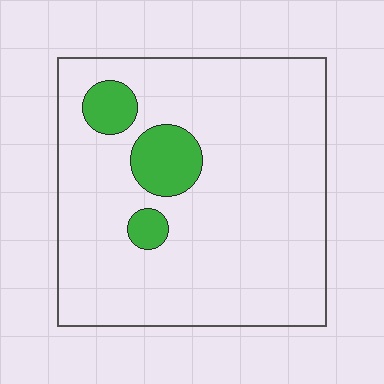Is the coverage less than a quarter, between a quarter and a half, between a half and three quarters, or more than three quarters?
Less than a quarter.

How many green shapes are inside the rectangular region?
3.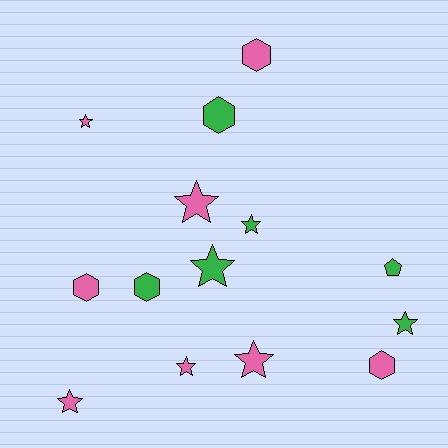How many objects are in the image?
There are 14 objects.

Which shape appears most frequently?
Star, with 8 objects.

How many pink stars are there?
There are 5 pink stars.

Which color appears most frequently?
Pink, with 8 objects.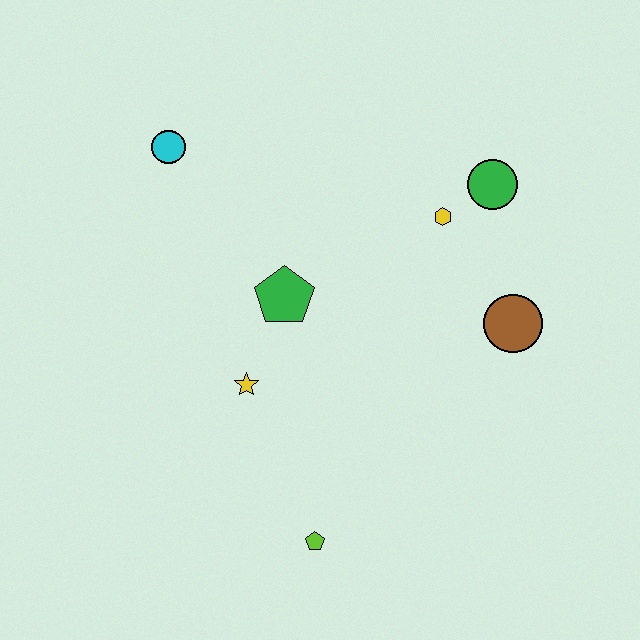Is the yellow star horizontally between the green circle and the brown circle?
No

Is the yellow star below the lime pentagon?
No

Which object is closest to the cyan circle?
The green pentagon is closest to the cyan circle.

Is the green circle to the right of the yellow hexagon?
Yes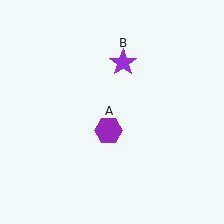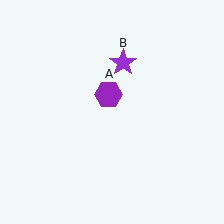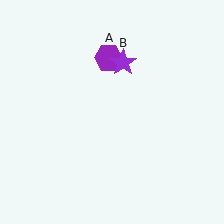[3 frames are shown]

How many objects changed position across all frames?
1 object changed position: purple hexagon (object A).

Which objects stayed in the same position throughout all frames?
Purple star (object B) remained stationary.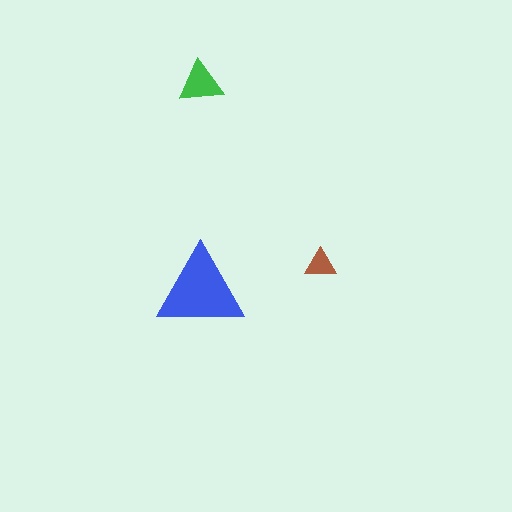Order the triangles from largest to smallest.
the blue one, the green one, the brown one.